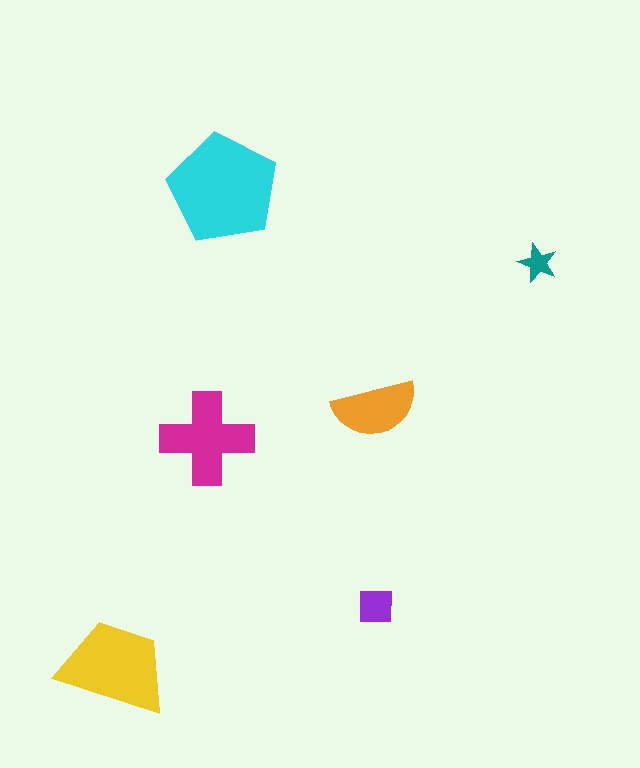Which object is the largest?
The cyan pentagon.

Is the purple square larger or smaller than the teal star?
Larger.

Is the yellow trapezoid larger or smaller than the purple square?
Larger.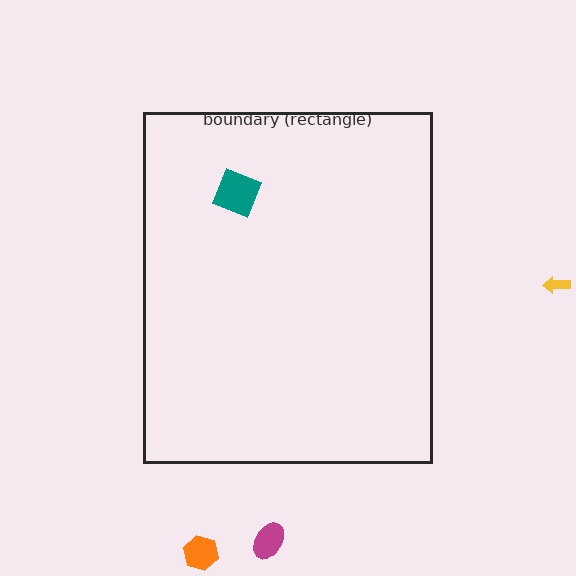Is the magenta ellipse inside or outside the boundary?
Outside.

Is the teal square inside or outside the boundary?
Inside.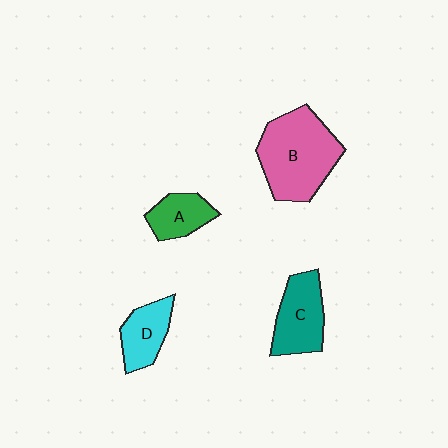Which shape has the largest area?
Shape B (pink).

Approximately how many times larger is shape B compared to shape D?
Approximately 2.1 times.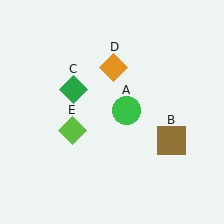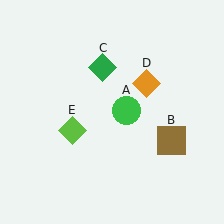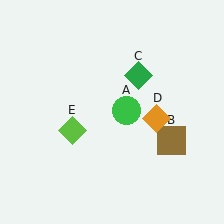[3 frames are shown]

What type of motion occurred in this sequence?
The green diamond (object C), orange diamond (object D) rotated clockwise around the center of the scene.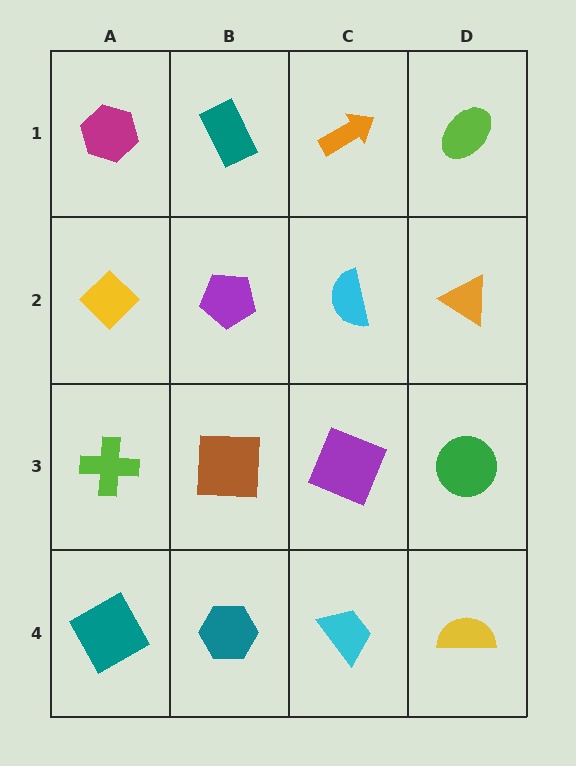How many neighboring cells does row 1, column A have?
2.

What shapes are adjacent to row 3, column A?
A yellow diamond (row 2, column A), a teal square (row 4, column A), a brown square (row 3, column B).